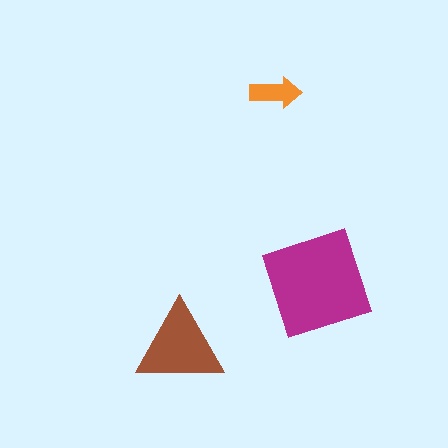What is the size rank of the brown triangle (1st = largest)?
2nd.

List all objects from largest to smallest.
The magenta square, the brown triangle, the orange arrow.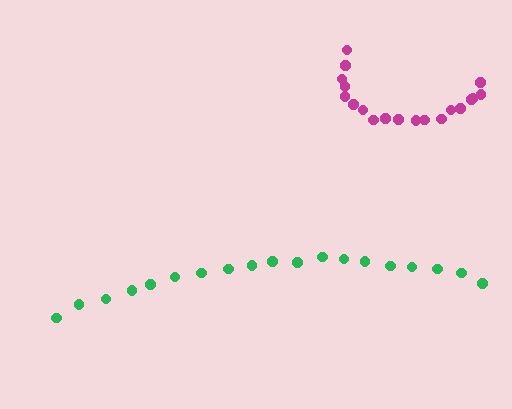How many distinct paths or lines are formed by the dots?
There are 2 distinct paths.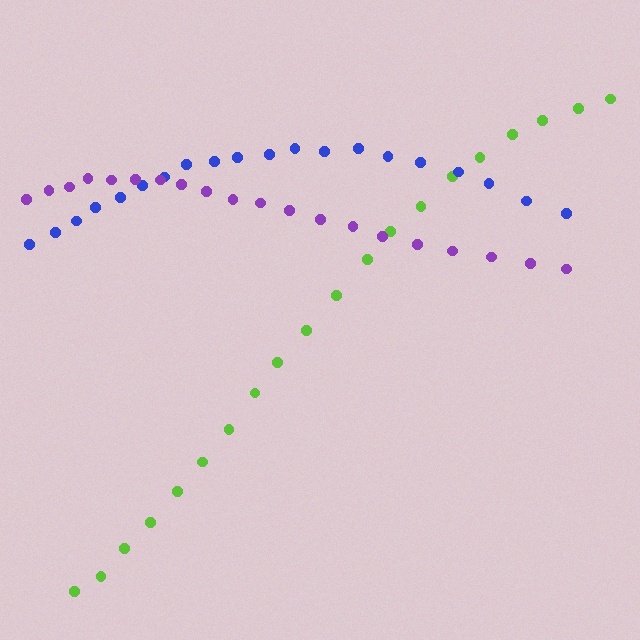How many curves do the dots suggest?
There are 3 distinct paths.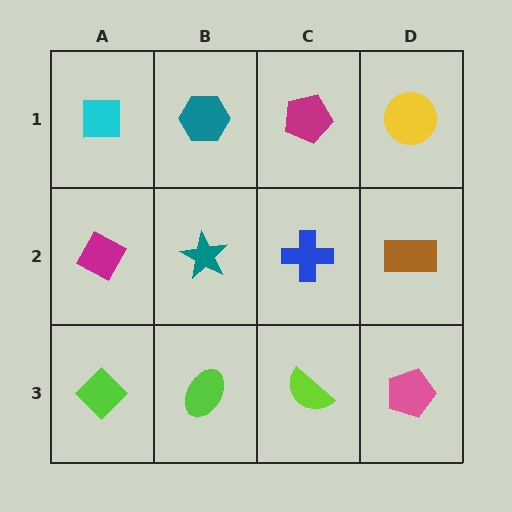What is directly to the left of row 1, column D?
A magenta pentagon.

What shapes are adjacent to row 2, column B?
A teal hexagon (row 1, column B), a lime ellipse (row 3, column B), a magenta diamond (row 2, column A), a blue cross (row 2, column C).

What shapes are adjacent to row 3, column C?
A blue cross (row 2, column C), a lime ellipse (row 3, column B), a pink pentagon (row 3, column D).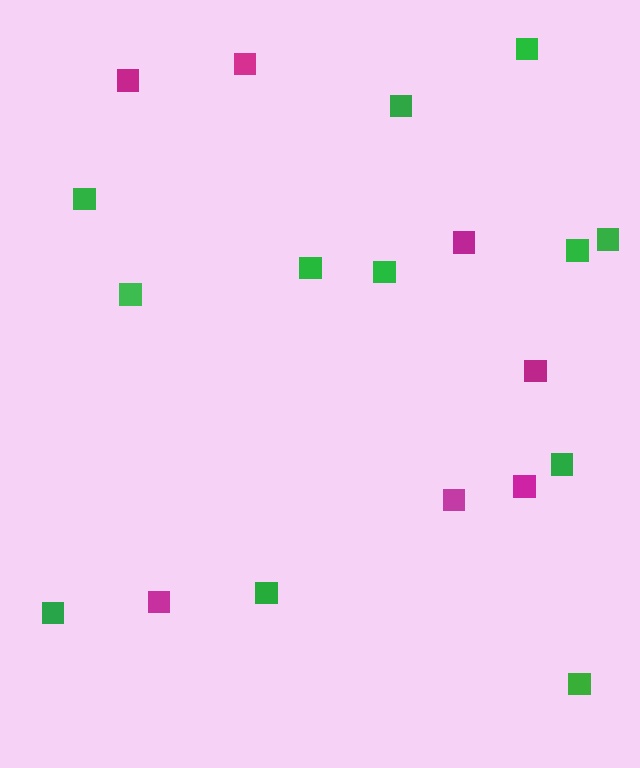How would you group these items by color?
There are 2 groups: one group of green squares (12) and one group of magenta squares (7).